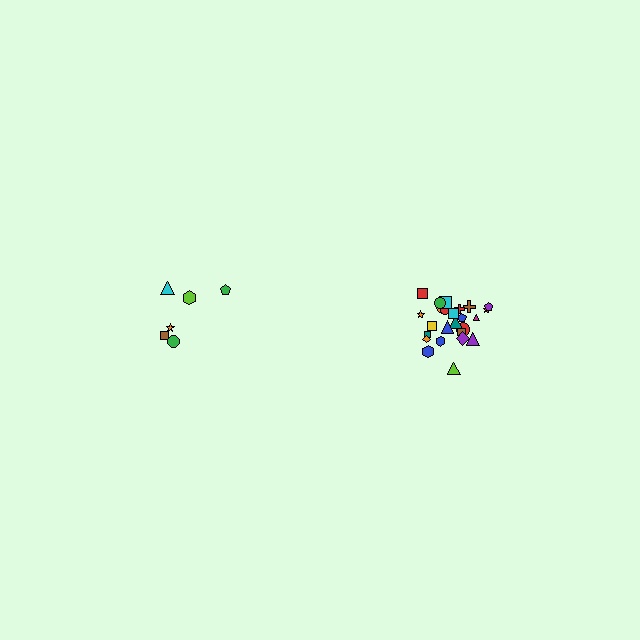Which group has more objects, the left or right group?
The right group.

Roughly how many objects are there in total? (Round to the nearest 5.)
Roughly 30 objects in total.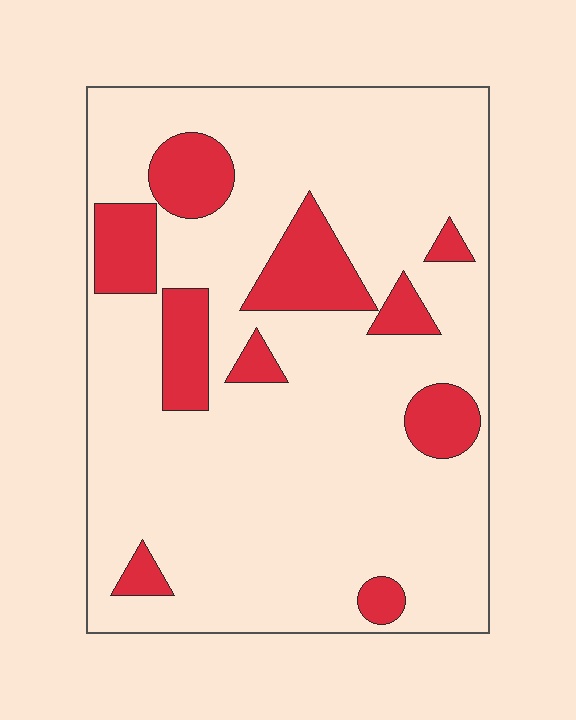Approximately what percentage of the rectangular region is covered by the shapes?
Approximately 20%.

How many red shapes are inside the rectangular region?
10.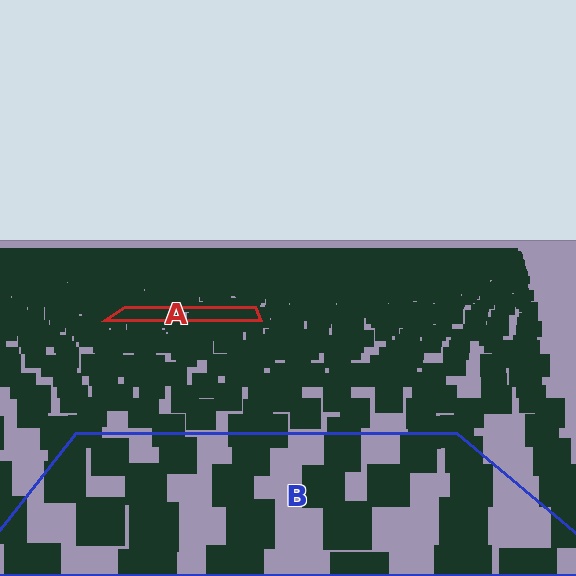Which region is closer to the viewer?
Region B is closer. The texture elements there are larger and more spread out.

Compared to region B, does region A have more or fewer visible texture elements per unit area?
Region A has more texture elements per unit area — they are packed more densely because it is farther away.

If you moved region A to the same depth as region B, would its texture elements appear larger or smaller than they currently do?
They would appear larger. At a closer depth, the same texture elements are projected at a bigger on-screen size.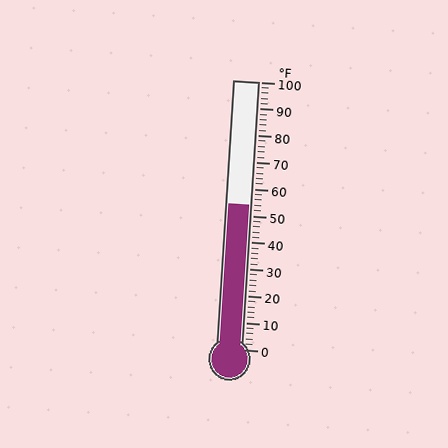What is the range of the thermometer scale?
The thermometer scale ranges from 0°F to 100°F.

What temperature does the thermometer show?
The thermometer shows approximately 54°F.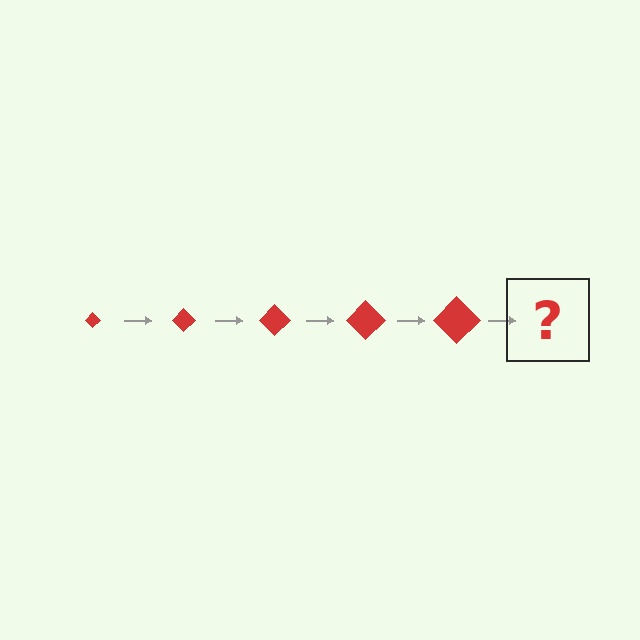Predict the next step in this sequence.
The next step is a red diamond, larger than the previous one.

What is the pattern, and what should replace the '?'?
The pattern is that the diamond gets progressively larger each step. The '?' should be a red diamond, larger than the previous one.